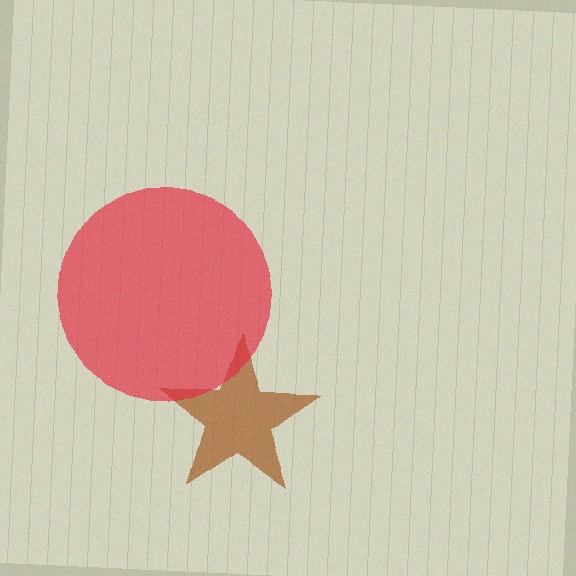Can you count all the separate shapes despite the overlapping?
Yes, there are 2 separate shapes.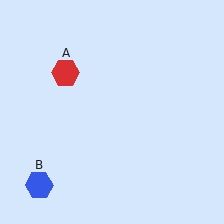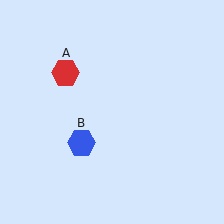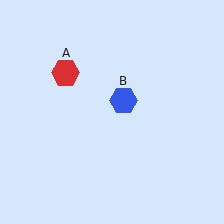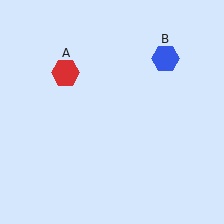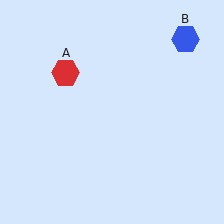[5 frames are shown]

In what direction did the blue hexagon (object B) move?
The blue hexagon (object B) moved up and to the right.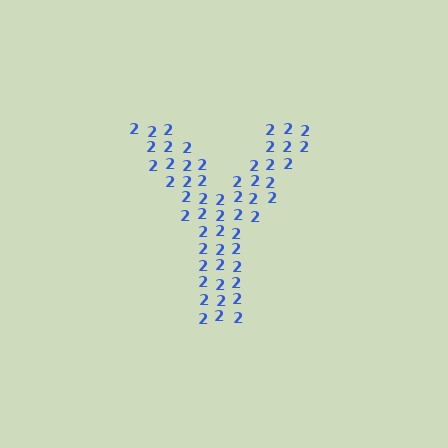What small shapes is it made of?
It is made of small digit 2's.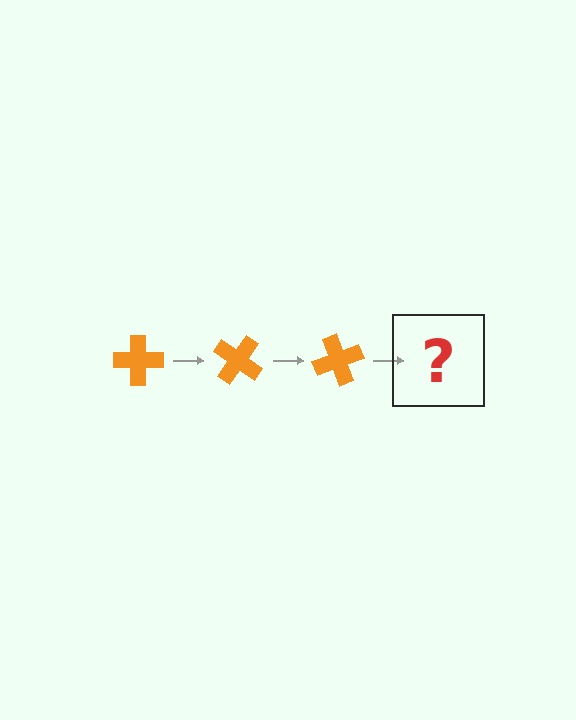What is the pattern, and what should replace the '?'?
The pattern is that the cross rotates 35 degrees each step. The '?' should be an orange cross rotated 105 degrees.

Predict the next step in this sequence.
The next step is an orange cross rotated 105 degrees.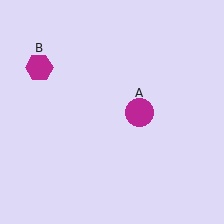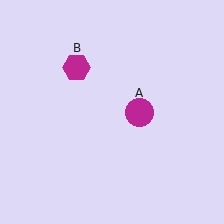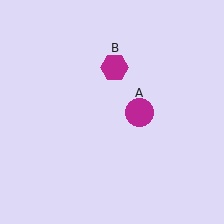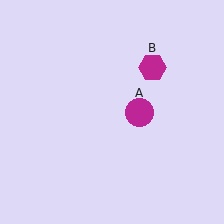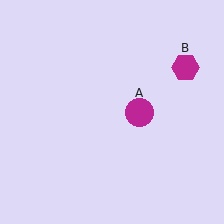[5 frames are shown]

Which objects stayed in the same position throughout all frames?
Magenta circle (object A) remained stationary.